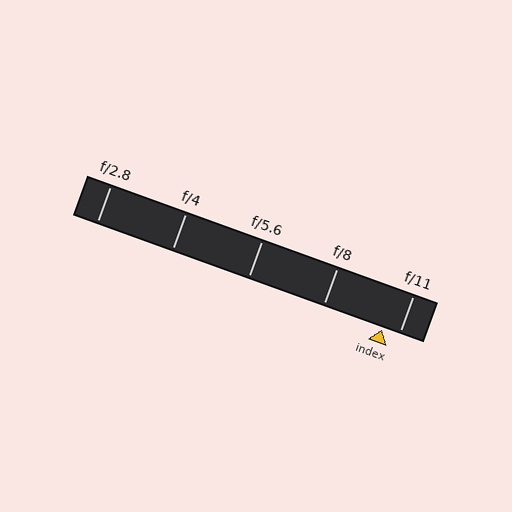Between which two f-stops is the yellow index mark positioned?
The index mark is between f/8 and f/11.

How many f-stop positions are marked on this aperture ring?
There are 5 f-stop positions marked.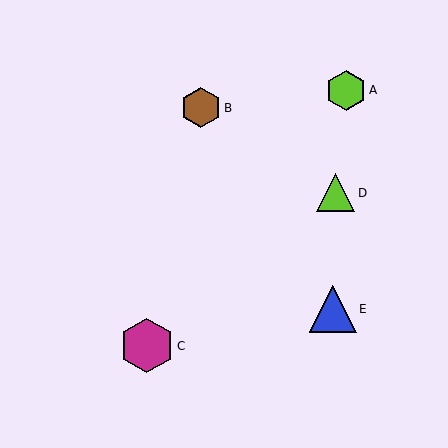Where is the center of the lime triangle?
The center of the lime triangle is at (336, 193).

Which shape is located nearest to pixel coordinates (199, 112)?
The brown hexagon (labeled B) at (201, 108) is nearest to that location.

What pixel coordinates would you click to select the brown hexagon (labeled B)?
Click at (201, 108) to select the brown hexagon B.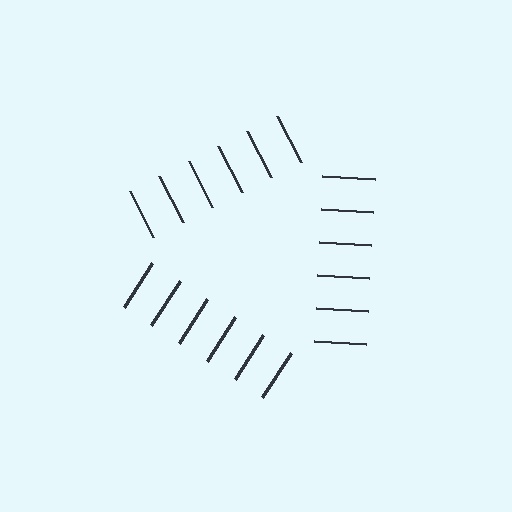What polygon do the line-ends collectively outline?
An illusory triangle — the line segments terminate on its edges but no continuous stroke is drawn.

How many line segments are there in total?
18 — 6 along each of the 3 edges.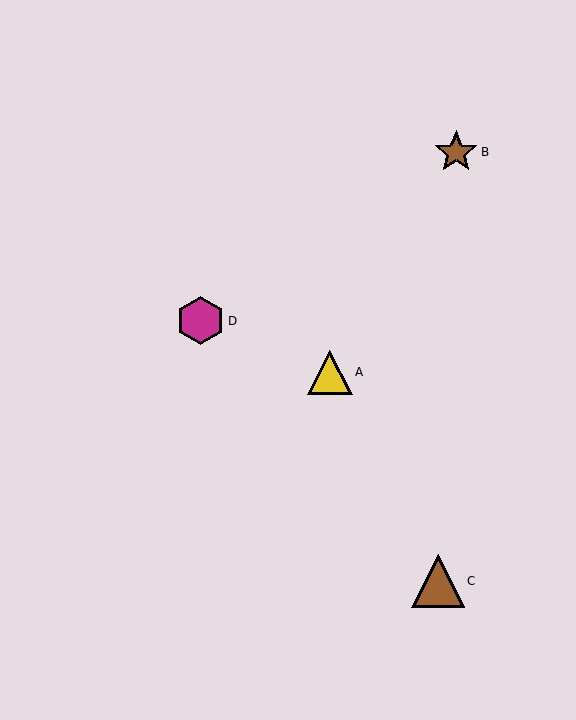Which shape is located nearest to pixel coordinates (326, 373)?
The yellow triangle (labeled A) at (330, 372) is nearest to that location.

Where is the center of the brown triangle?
The center of the brown triangle is at (438, 581).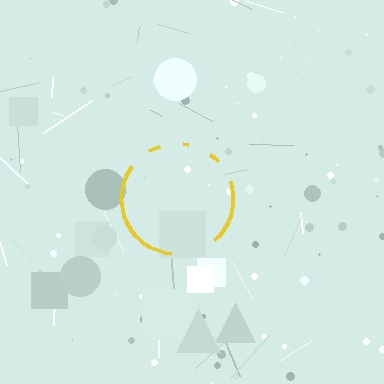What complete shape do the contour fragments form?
The contour fragments form a circle.